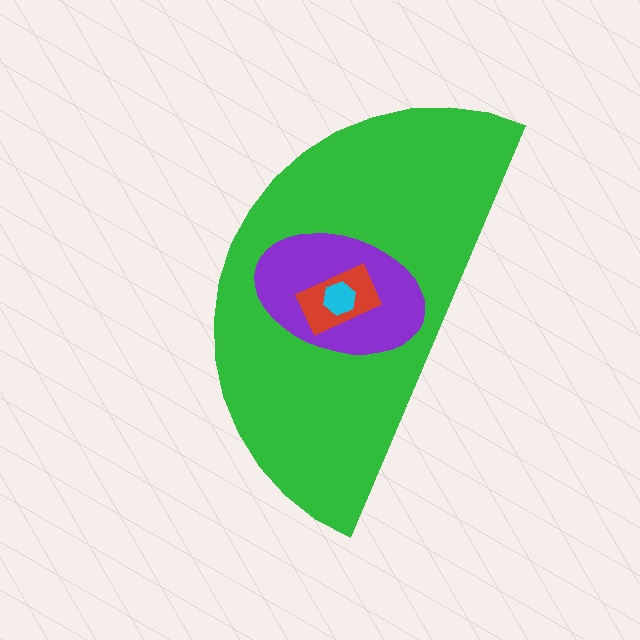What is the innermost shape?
The cyan hexagon.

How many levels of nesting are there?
4.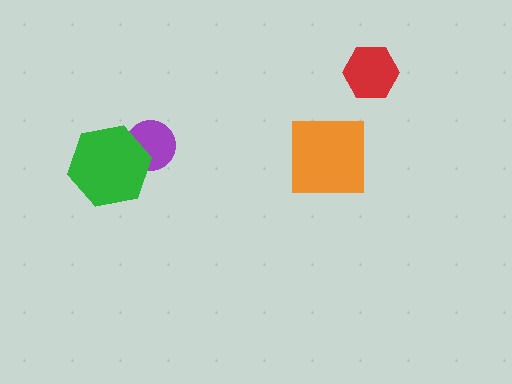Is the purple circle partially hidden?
Yes, it is partially covered by another shape.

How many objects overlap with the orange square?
0 objects overlap with the orange square.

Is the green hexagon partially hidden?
No, no other shape covers it.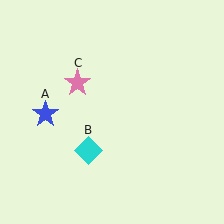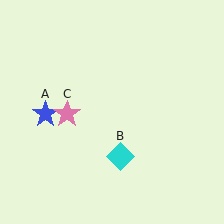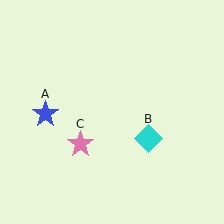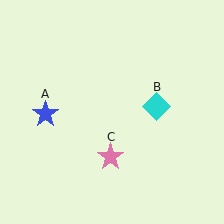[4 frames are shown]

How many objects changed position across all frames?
2 objects changed position: cyan diamond (object B), pink star (object C).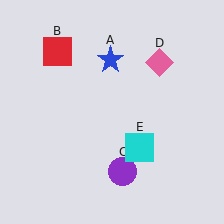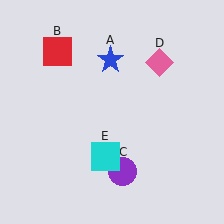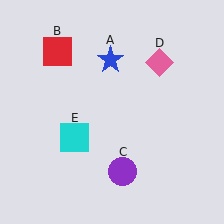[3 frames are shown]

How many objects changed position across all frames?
1 object changed position: cyan square (object E).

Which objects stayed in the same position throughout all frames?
Blue star (object A) and red square (object B) and purple circle (object C) and pink diamond (object D) remained stationary.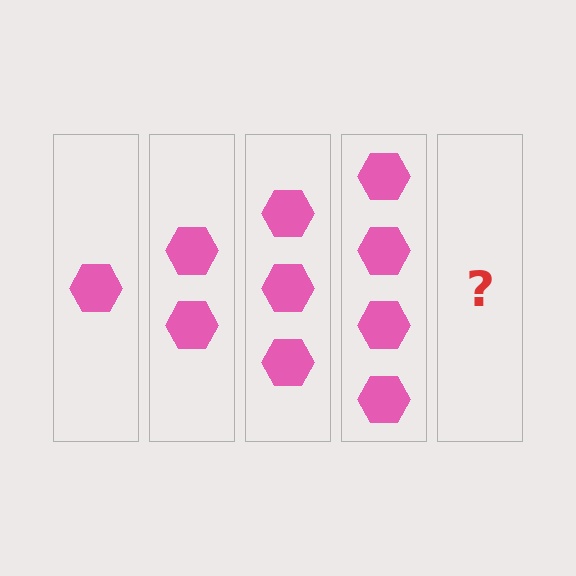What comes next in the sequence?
The next element should be 5 hexagons.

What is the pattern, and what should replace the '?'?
The pattern is that each step adds one more hexagon. The '?' should be 5 hexagons.